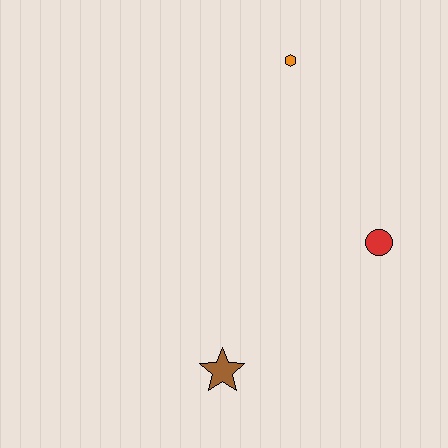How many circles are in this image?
There is 1 circle.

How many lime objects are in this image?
There are no lime objects.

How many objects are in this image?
There are 3 objects.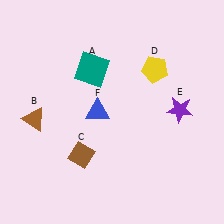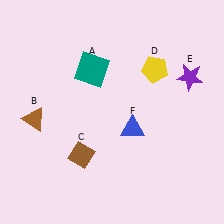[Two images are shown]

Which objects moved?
The objects that moved are: the purple star (E), the blue triangle (F).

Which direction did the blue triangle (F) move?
The blue triangle (F) moved right.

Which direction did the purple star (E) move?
The purple star (E) moved up.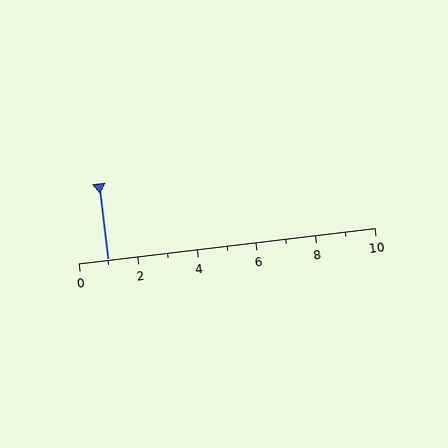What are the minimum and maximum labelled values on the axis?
The axis runs from 0 to 10.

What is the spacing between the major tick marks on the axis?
The major ticks are spaced 2 apart.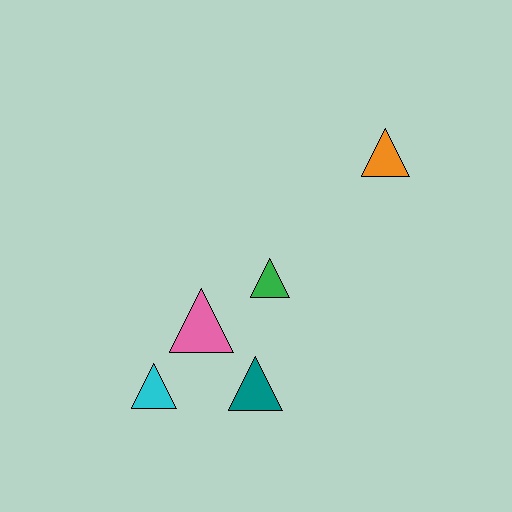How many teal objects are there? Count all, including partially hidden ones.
There is 1 teal object.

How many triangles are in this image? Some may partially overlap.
There are 5 triangles.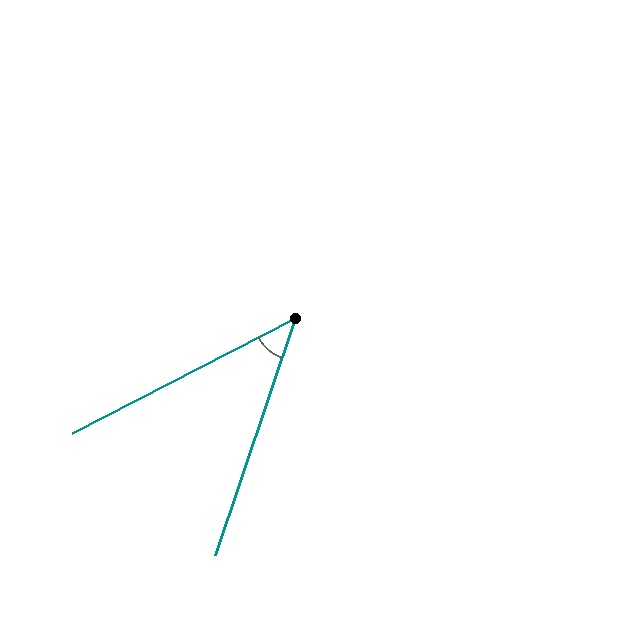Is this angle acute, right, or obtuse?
It is acute.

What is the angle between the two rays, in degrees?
Approximately 44 degrees.